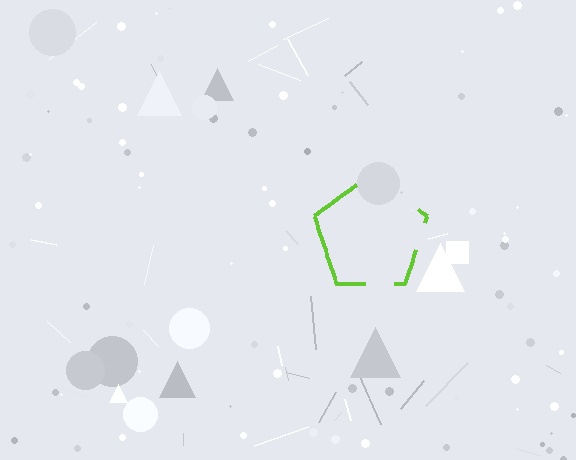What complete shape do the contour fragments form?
The contour fragments form a pentagon.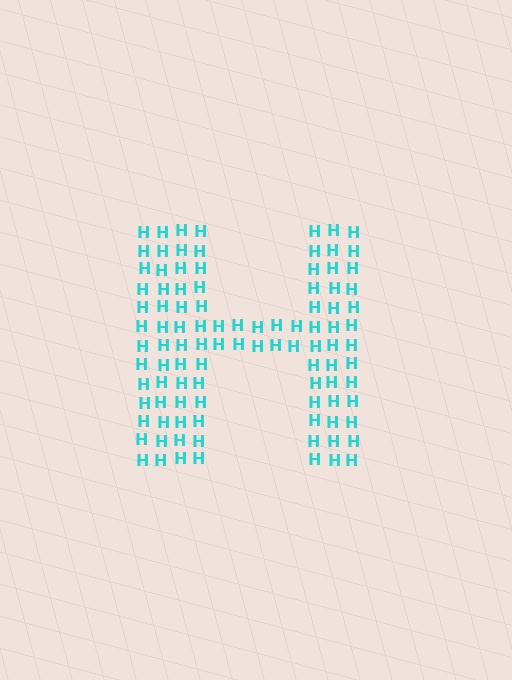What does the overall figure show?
The overall figure shows the letter H.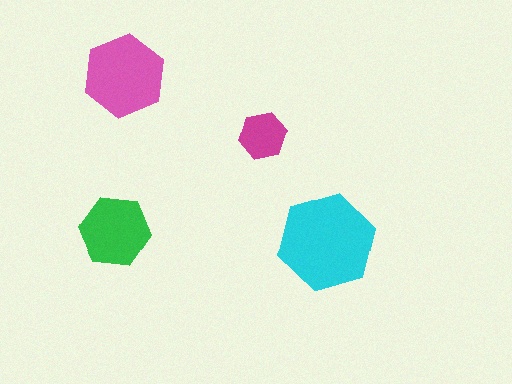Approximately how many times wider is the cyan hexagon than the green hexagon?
About 1.5 times wider.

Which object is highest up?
The pink hexagon is topmost.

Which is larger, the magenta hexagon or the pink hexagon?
The pink one.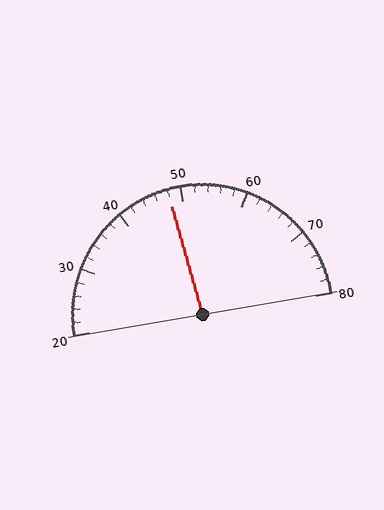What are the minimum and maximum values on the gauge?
The gauge ranges from 20 to 80.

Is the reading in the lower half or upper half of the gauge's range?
The reading is in the lower half of the range (20 to 80).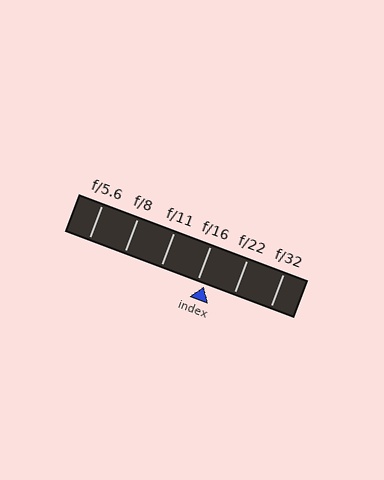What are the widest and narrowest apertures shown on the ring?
The widest aperture shown is f/5.6 and the narrowest is f/32.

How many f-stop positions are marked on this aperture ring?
There are 6 f-stop positions marked.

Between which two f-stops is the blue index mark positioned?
The index mark is between f/16 and f/22.